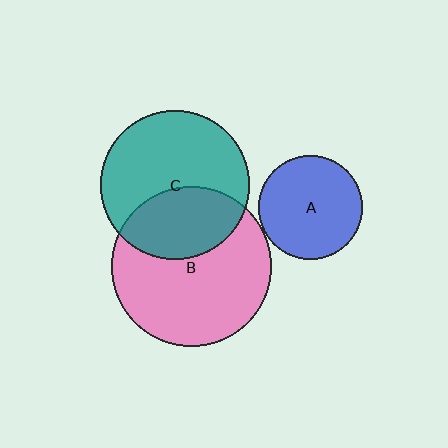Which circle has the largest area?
Circle B (pink).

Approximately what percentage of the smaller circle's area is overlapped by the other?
Approximately 35%.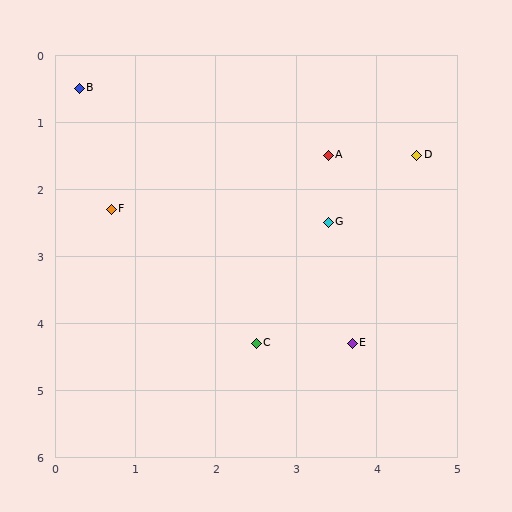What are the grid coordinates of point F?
Point F is at approximately (0.7, 2.3).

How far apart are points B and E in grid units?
Points B and E are about 5.1 grid units apart.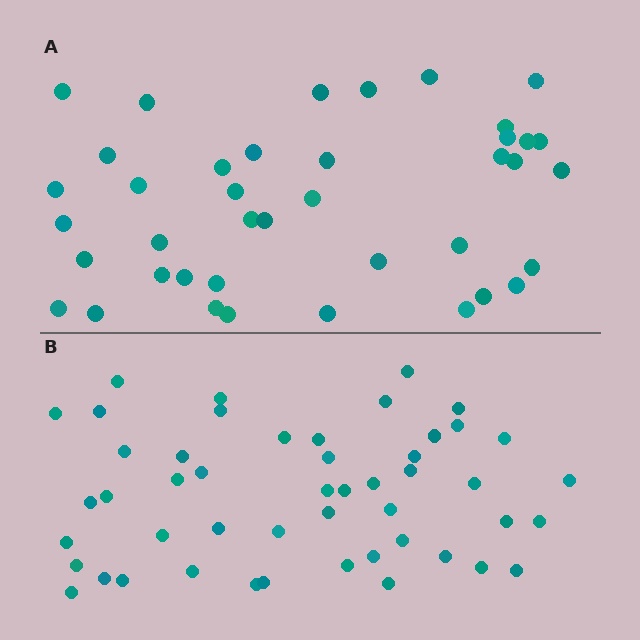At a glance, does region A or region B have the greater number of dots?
Region B (the bottom region) has more dots.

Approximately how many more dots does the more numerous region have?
Region B has roughly 8 or so more dots than region A.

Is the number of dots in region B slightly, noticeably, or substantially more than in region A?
Region B has only slightly more — the two regions are fairly close. The ratio is roughly 1.2 to 1.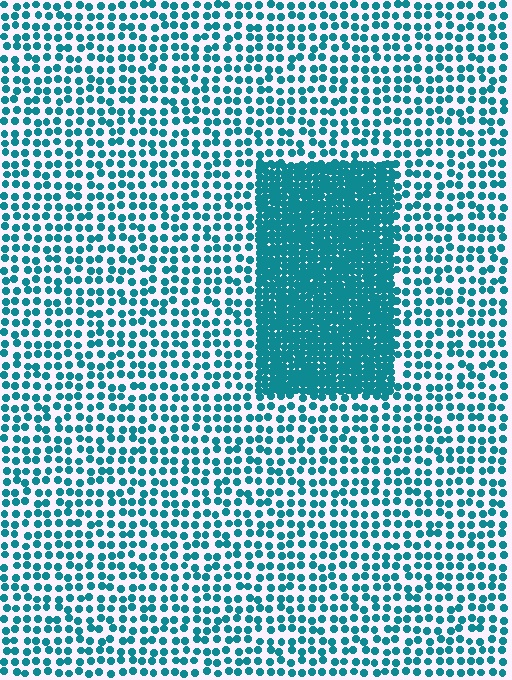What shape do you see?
I see a rectangle.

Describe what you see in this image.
The image contains small teal elements arranged at two different densities. A rectangle-shaped region is visible where the elements are more densely packed than the surrounding area.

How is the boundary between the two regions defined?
The boundary is defined by a change in element density (approximately 2.9x ratio). All elements are the same color, size, and shape.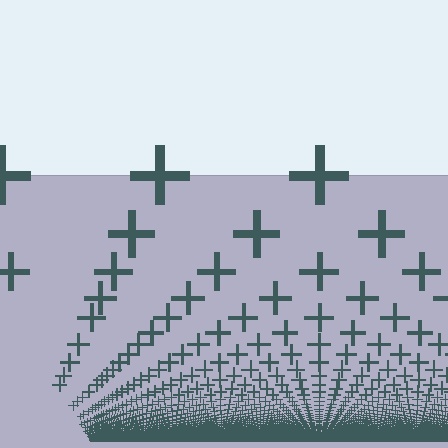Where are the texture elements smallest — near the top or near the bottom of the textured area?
Near the bottom.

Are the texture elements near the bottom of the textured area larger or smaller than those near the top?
Smaller. The gradient is inverted — elements near the bottom are smaller and denser.